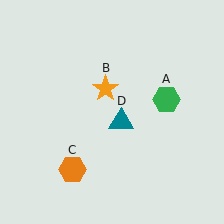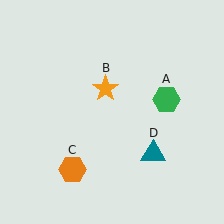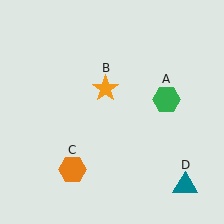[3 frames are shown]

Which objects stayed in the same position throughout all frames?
Green hexagon (object A) and orange star (object B) and orange hexagon (object C) remained stationary.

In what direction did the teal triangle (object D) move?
The teal triangle (object D) moved down and to the right.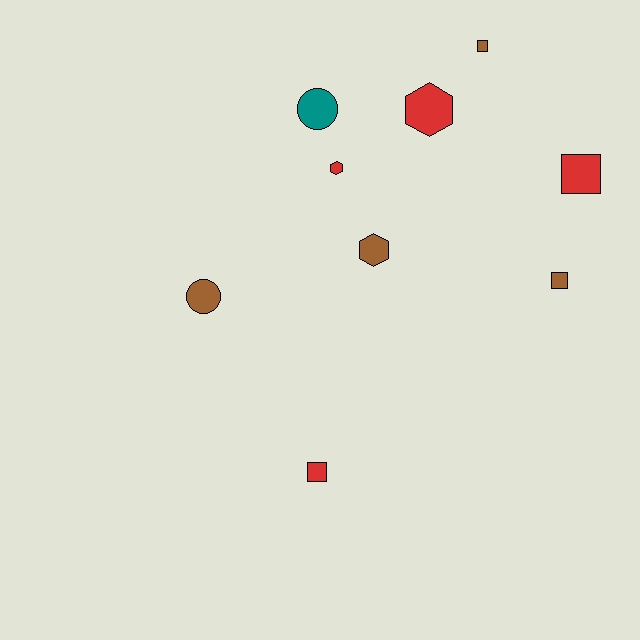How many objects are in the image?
There are 9 objects.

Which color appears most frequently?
Brown, with 4 objects.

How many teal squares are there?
There are no teal squares.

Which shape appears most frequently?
Square, with 4 objects.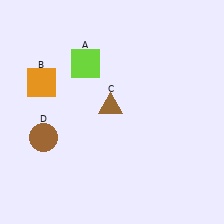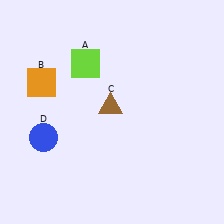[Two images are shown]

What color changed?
The circle (D) changed from brown in Image 1 to blue in Image 2.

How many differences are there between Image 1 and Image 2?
There is 1 difference between the two images.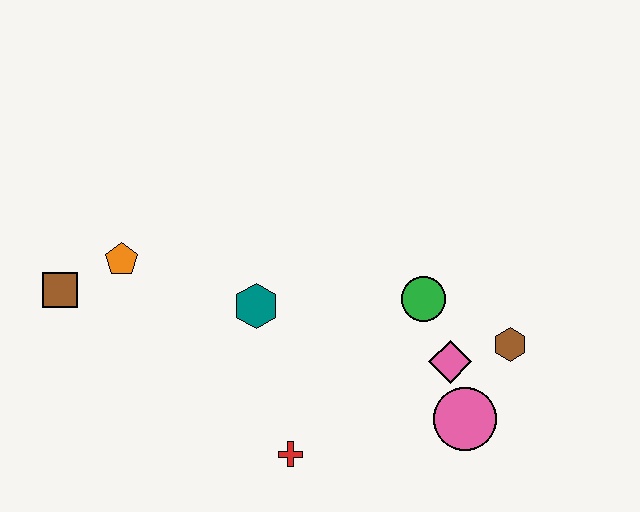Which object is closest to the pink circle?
The pink diamond is closest to the pink circle.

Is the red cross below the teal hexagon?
Yes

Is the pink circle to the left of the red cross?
No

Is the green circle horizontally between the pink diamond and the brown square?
Yes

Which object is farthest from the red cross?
The brown square is farthest from the red cross.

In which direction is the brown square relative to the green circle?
The brown square is to the left of the green circle.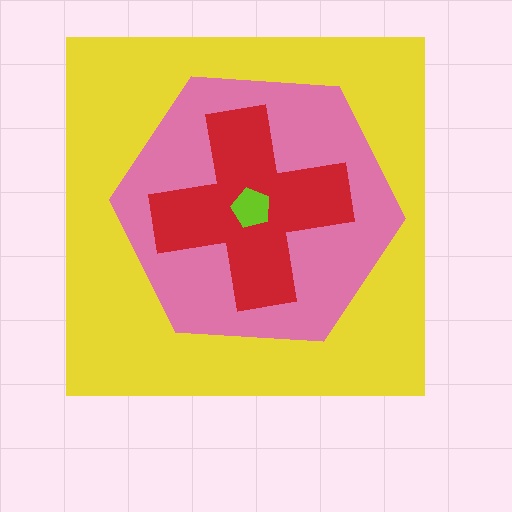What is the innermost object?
The lime pentagon.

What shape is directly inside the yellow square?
The pink hexagon.